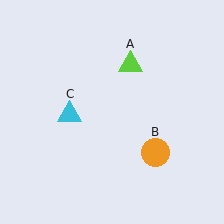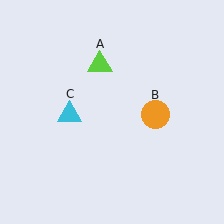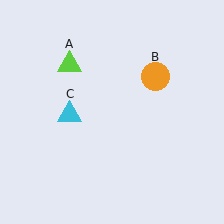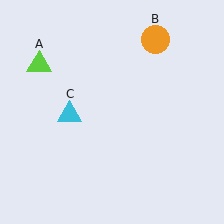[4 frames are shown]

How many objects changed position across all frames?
2 objects changed position: lime triangle (object A), orange circle (object B).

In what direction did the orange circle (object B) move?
The orange circle (object B) moved up.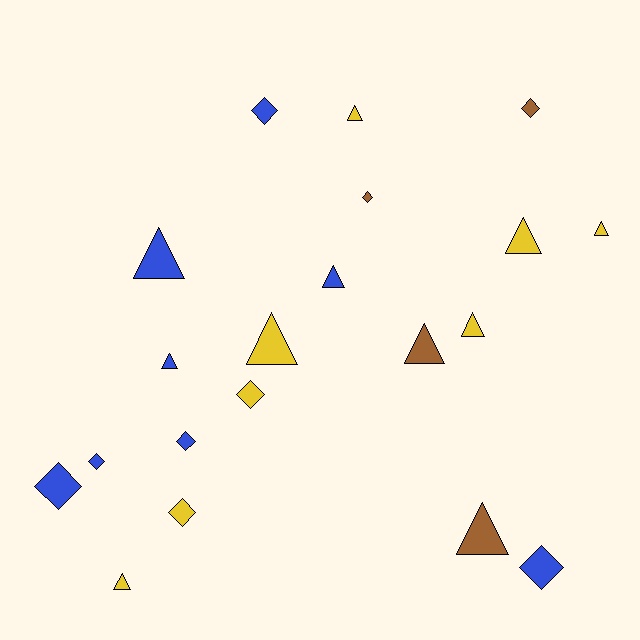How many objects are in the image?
There are 20 objects.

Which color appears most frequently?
Blue, with 8 objects.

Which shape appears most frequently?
Triangle, with 11 objects.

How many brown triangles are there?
There are 2 brown triangles.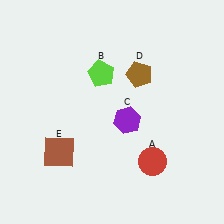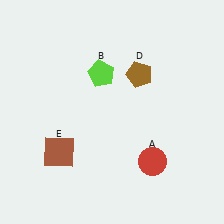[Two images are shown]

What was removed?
The purple hexagon (C) was removed in Image 2.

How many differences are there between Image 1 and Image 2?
There is 1 difference between the two images.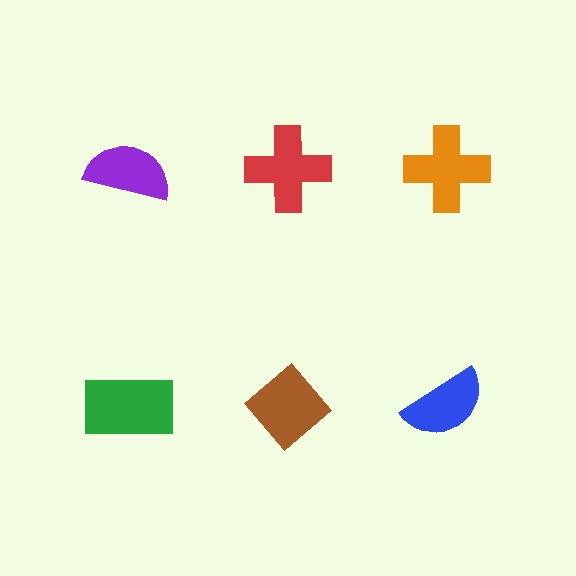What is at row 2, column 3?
A blue semicircle.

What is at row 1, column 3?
An orange cross.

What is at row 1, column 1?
A purple semicircle.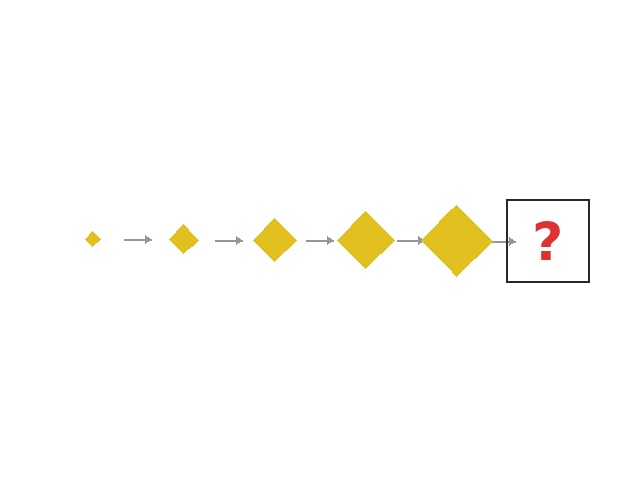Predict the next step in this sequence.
The next step is a yellow diamond, larger than the previous one.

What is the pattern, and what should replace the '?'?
The pattern is that the diamond gets progressively larger each step. The '?' should be a yellow diamond, larger than the previous one.